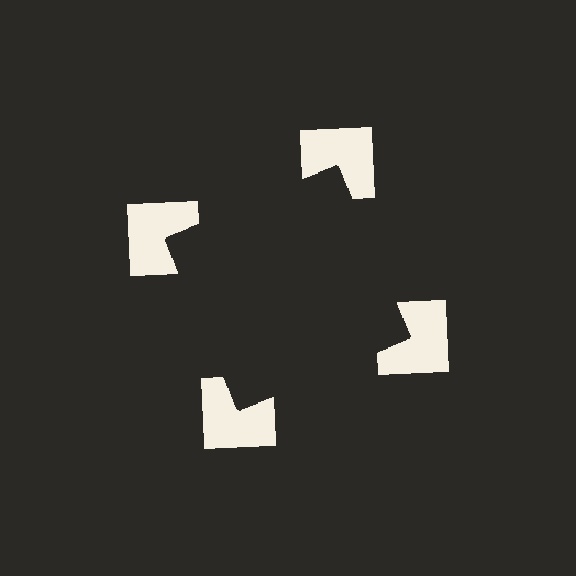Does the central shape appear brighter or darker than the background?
It typically appears slightly darker than the background, even though no actual brightness change is drawn.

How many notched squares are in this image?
There are 4 — one at each vertex of the illusory square.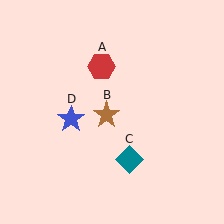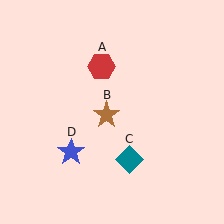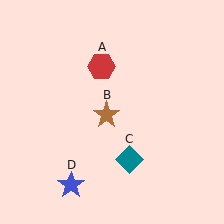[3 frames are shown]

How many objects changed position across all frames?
1 object changed position: blue star (object D).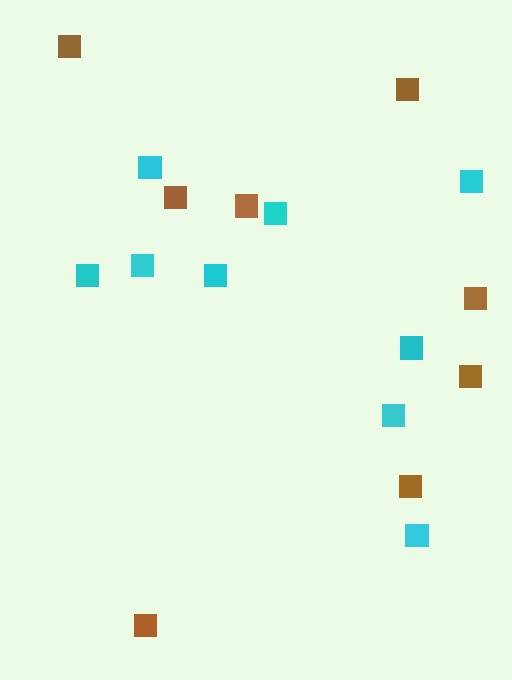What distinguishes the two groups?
There are 2 groups: one group of brown squares (8) and one group of cyan squares (9).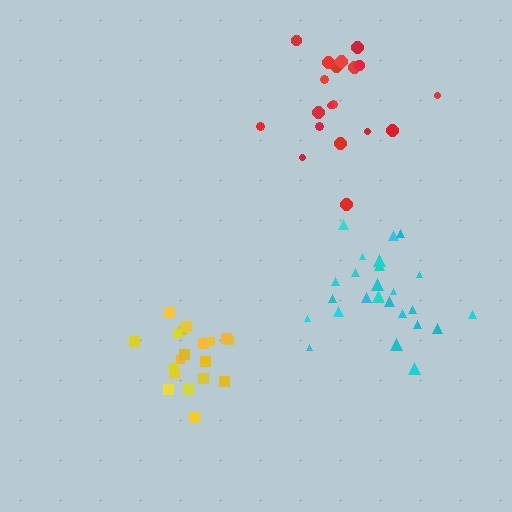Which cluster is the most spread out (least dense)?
Red.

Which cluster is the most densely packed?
Yellow.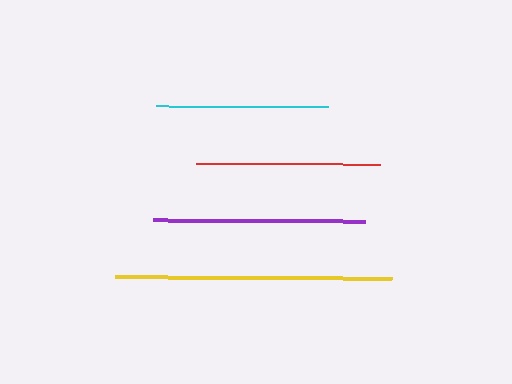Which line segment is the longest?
The yellow line is the longest at approximately 277 pixels.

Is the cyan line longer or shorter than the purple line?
The purple line is longer than the cyan line.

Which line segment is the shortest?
The cyan line is the shortest at approximately 172 pixels.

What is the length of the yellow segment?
The yellow segment is approximately 277 pixels long.